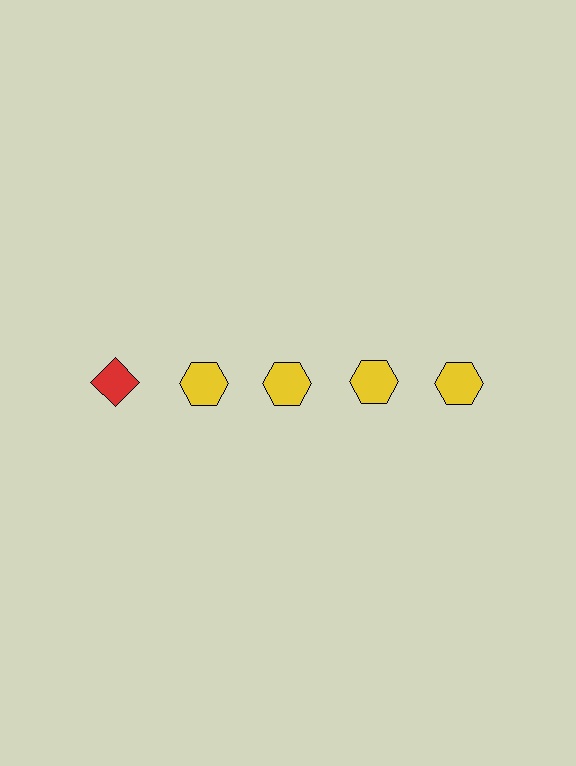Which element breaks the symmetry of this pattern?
The red diamond in the top row, leftmost column breaks the symmetry. All other shapes are yellow hexagons.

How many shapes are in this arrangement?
There are 5 shapes arranged in a grid pattern.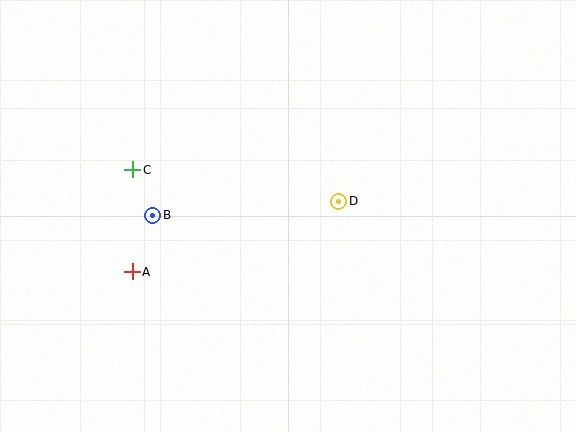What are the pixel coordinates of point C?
Point C is at (133, 170).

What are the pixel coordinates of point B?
Point B is at (153, 215).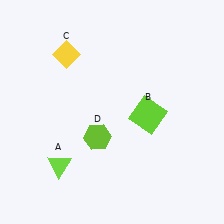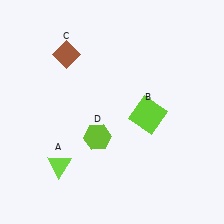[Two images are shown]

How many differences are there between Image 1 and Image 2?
There is 1 difference between the two images.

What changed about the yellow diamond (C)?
In Image 1, C is yellow. In Image 2, it changed to brown.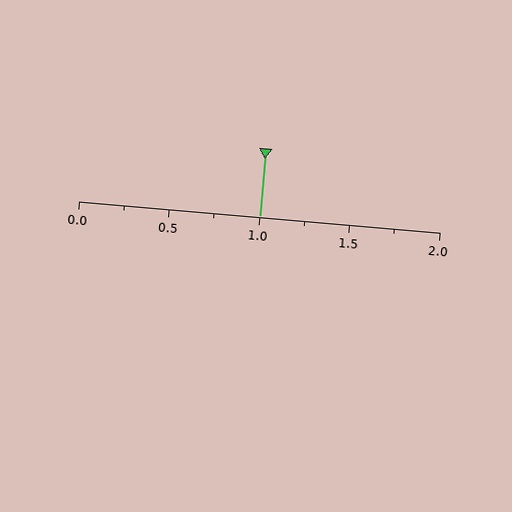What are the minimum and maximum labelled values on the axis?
The axis runs from 0.0 to 2.0.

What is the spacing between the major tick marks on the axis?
The major ticks are spaced 0.5 apart.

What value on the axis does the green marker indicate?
The marker indicates approximately 1.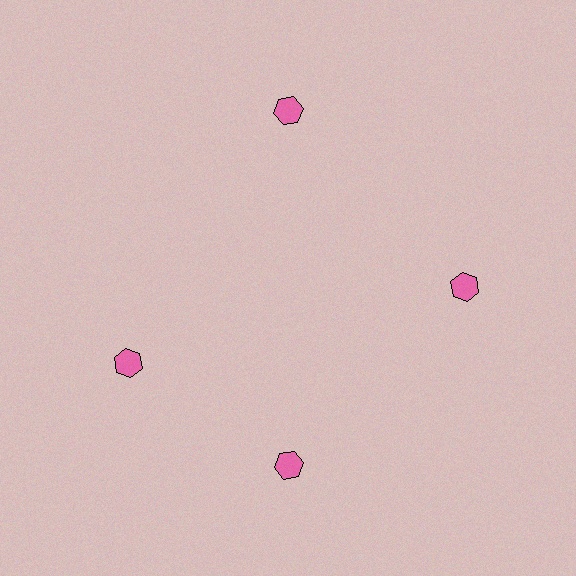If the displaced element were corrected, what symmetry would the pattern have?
It would have 4-fold rotational symmetry — the pattern would map onto itself every 90 degrees.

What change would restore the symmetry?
The symmetry would be restored by rotating it back into even spacing with its neighbors so that all 4 hexagons sit at equal angles and equal distance from the center.